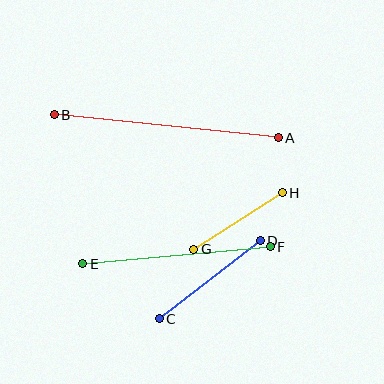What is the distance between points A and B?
The distance is approximately 225 pixels.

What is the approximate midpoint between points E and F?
The midpoint is at approximately (176, 255) pixels.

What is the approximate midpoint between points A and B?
The midpoint is at approximately (166, 126) pixels.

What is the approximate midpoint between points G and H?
The midpoint is at approximately (238, 221) pixels.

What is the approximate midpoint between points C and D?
The midpoint is at approximately (210, 280) pixels.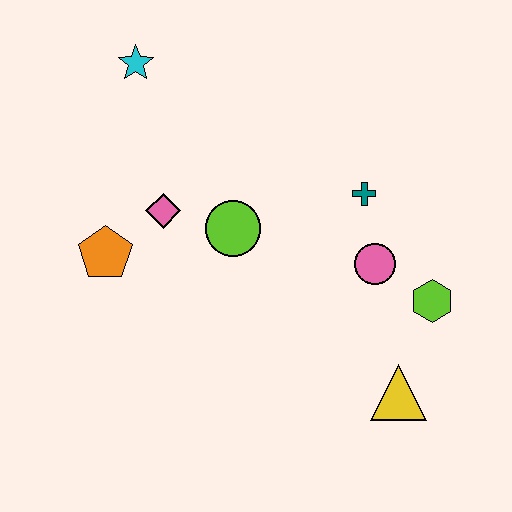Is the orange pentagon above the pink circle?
Yes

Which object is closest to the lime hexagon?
The pink circle is closest to the lime hexagon.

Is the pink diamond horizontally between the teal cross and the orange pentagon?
Yes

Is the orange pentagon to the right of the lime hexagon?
No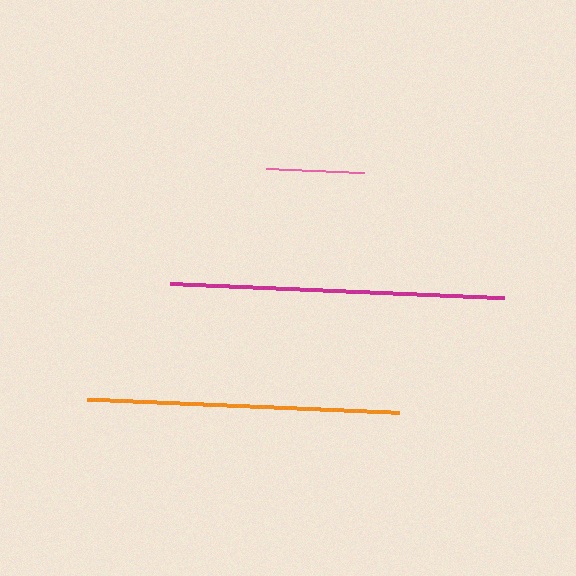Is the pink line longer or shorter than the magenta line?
The magenta line is longer than the pink line.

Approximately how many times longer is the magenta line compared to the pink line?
The magenta line is approximately 3.4 times the length of the pink line.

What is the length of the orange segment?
The orange segment is approximately 312 pixels long.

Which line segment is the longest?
The magenta line is the longest at approximately 334 pixels.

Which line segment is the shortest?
The pink line is the shortest at approximately 98 pixels.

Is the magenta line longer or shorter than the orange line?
The magenta line is longer than the orange line.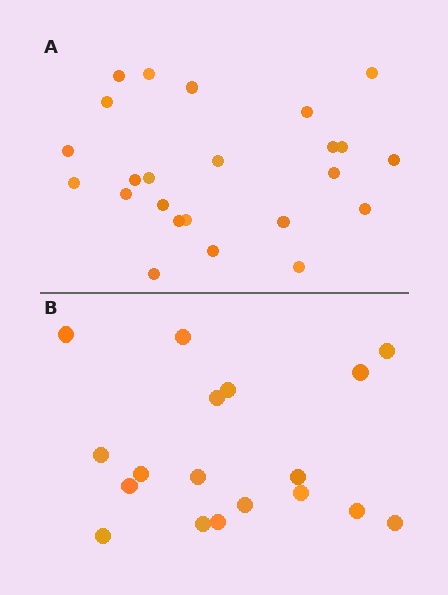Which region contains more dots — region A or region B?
Region A (the top region) has more dots.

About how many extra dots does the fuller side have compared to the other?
Region A has about 6 more dots than region B.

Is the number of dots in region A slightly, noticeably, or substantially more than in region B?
Region A has noticeably more, but not dramatically so. The ratio is roughly 1.3 to 1.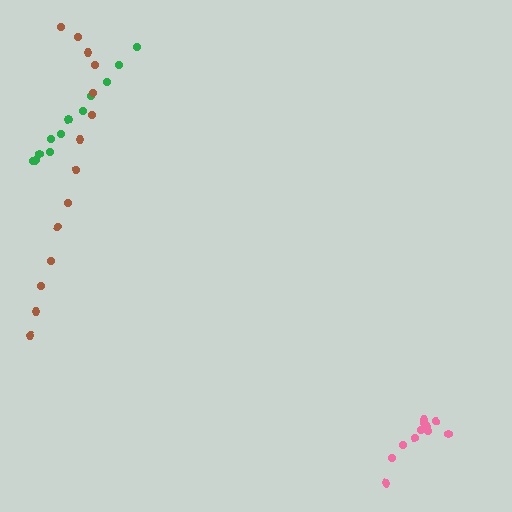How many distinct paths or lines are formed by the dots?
There are 3 distinct paths.